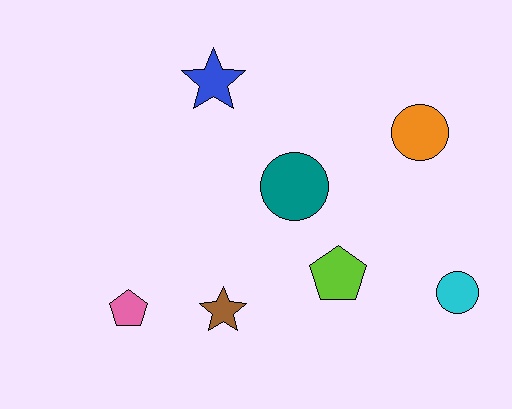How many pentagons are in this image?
There are 2 pentagons.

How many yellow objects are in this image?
There are no yellow objects.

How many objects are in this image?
There are 7 objects.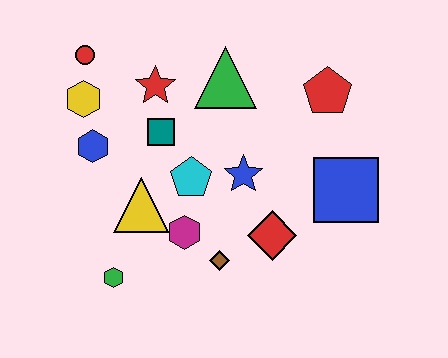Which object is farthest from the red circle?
The blue square is farthest from the red circle.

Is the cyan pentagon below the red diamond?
No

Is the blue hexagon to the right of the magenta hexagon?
No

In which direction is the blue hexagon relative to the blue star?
The blue hexagon is to the left of the blue star.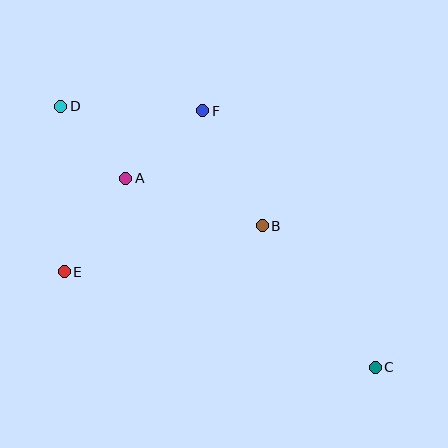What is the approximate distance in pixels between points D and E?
The distance between D and E is approximately 165 pixels.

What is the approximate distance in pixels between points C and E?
The distance between C and E is approximately 325 pixels.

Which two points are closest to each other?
Points A and D are closest to each other.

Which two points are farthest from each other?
Points C and D are farthest from each other.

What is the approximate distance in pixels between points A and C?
The distance between A and C is approximately 313 pixels.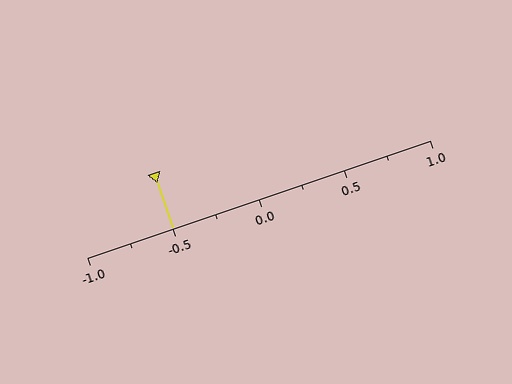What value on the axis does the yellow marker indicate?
The marker indicates approximately -0.5.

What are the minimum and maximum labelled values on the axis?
The axis runs from -1.0 to 1.0.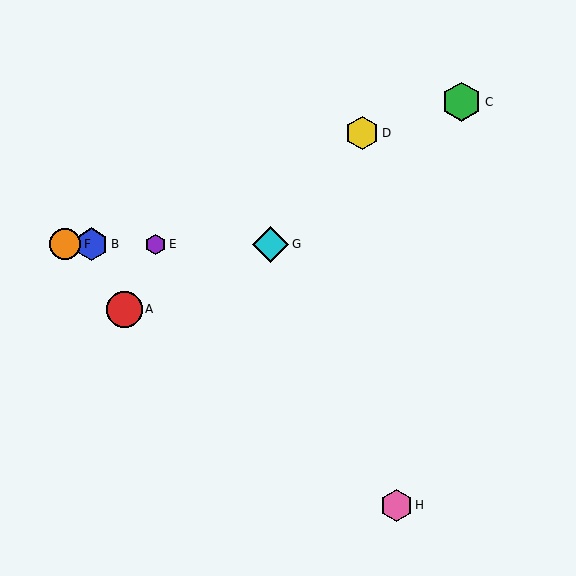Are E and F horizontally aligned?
Yes, both are at y≈244.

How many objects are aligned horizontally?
4 objects (B, E, F, G) are aligned horizontally.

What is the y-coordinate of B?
Object B is at y≈244.